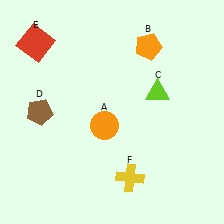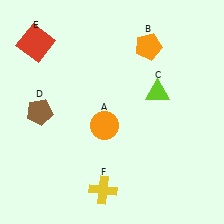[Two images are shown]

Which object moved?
The yellow cross (F) moved left.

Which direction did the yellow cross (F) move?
The yellow cross (F) moved left.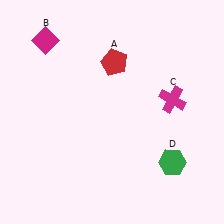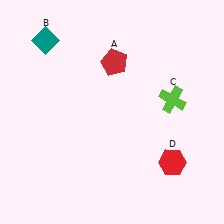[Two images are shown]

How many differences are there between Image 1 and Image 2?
There are 3 differences between the two images.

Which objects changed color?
B changed from magenta to teal. C changed from magenta to lime. D changed from green to red.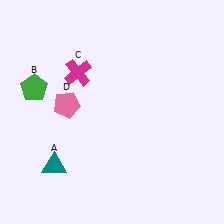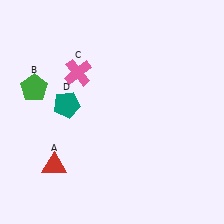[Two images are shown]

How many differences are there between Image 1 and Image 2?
There are 3 differences between the two images.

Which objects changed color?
A changed from teal to red. C changed from magenta to pink. D changed from pink to teal.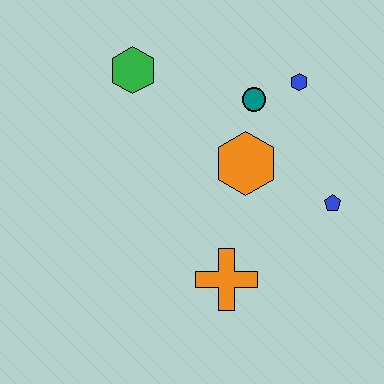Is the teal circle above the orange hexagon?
Yes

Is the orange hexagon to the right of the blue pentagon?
No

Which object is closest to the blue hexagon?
The teal circle is closest to the blue hexagon.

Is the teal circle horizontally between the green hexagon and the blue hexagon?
Yes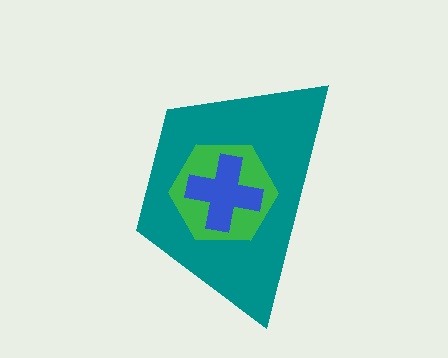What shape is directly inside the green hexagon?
The blue cross.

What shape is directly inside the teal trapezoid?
The green hexagon.